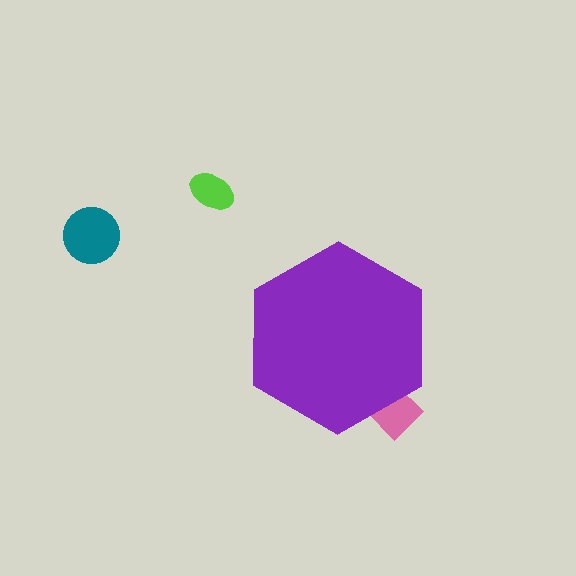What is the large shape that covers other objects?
A purple hexagon.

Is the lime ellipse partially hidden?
No, the lime ellipse is fully visible.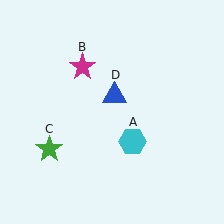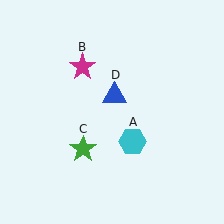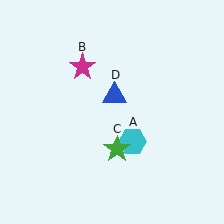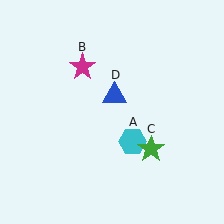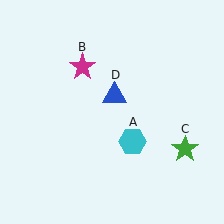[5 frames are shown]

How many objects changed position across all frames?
1 object changed position: green star (object C).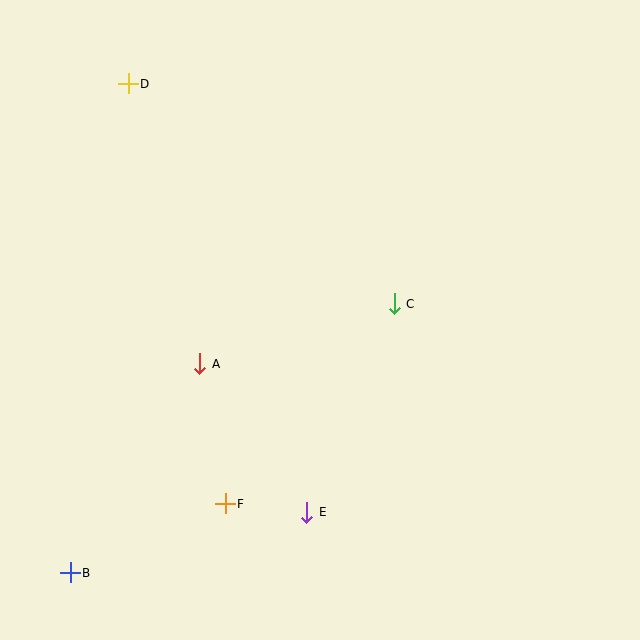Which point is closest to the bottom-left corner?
Point B is closest to the bottom-left corner.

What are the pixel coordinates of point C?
Point C is at (394, 304).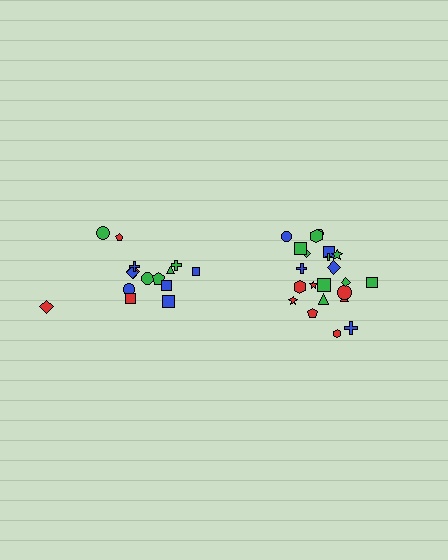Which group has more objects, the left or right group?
The right group.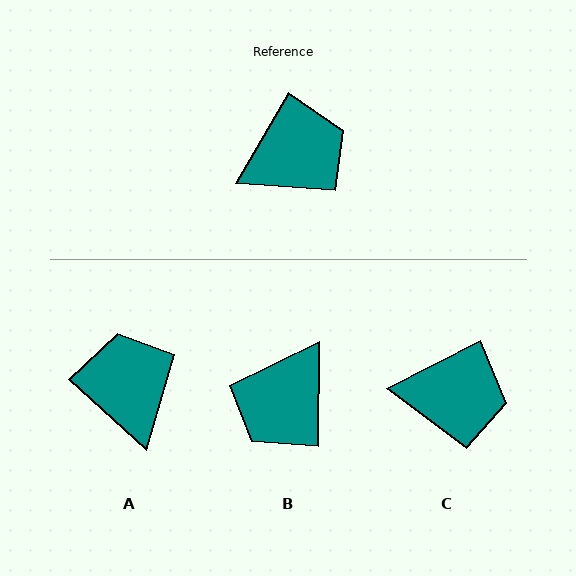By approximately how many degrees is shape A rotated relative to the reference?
Approximately 78 degrees counter-clockwise.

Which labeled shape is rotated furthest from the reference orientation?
B, about 150 degrees away.